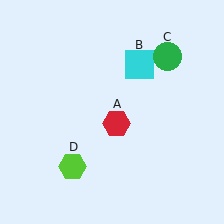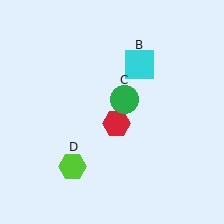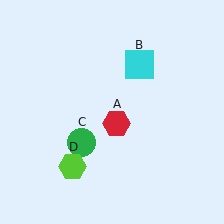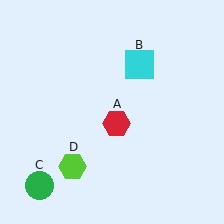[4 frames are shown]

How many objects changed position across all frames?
1 object changed position: green circle (object C).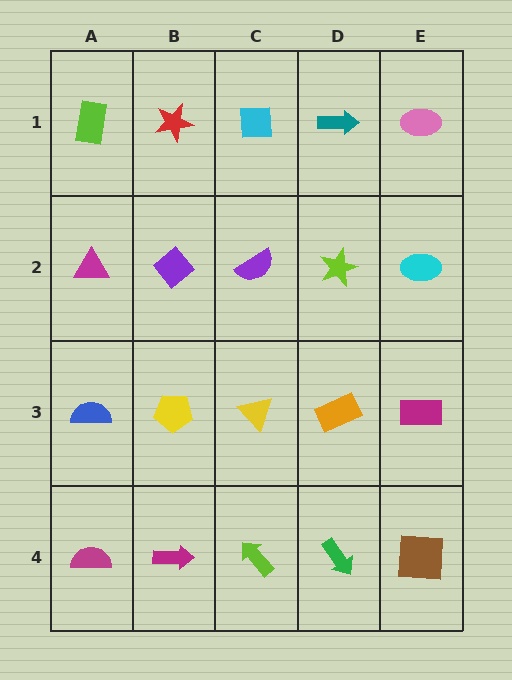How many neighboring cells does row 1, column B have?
3.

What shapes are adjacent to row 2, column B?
A red star (row 1, column B), a yellow pentagon (row 3, column B), a magenta triangle (row 2, column A), a purple semicircle (row 2, column C).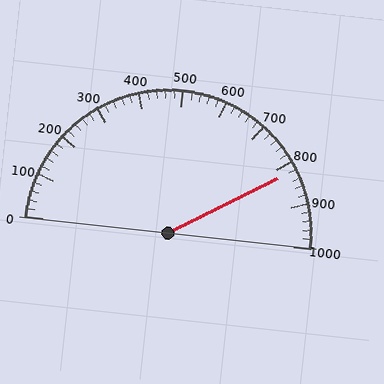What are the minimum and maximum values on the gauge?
The gauge ranges from 0 to 1000.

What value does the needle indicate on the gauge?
The needle indicates approximately 820.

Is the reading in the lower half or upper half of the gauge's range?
The reading is in the upper half of the range (0 to 1000).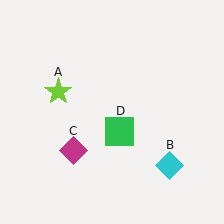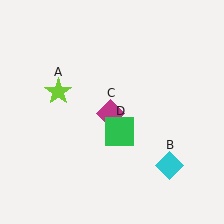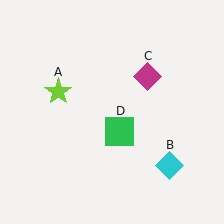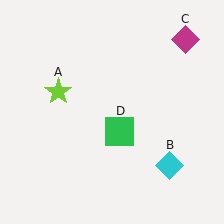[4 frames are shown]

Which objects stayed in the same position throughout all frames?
Lime star (object A) and cyan diamond (object B) and green square (object D) remained stationary.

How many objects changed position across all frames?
1 object changed position: magenta diamond (object C).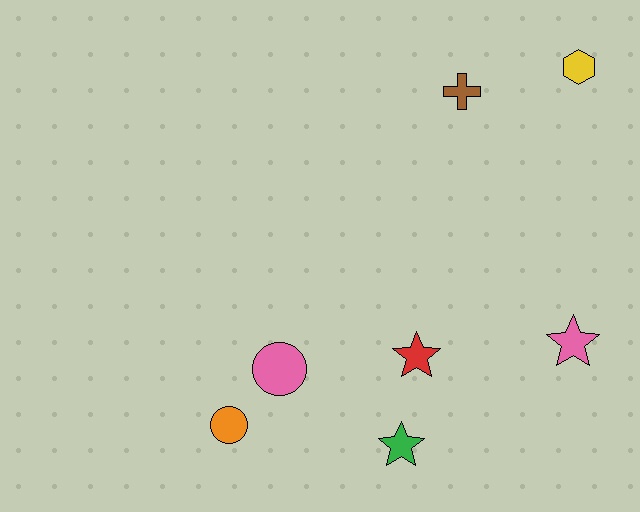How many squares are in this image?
There are no squares.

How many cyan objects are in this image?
There are no cyan objects.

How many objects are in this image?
There are 7 objects.